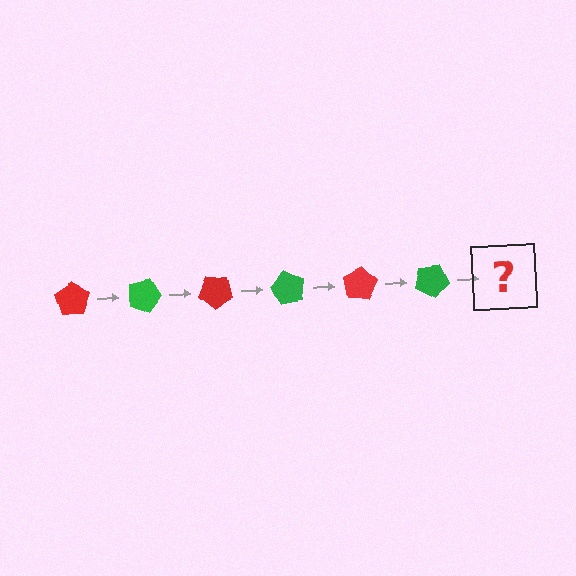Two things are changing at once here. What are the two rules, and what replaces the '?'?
The two rules are that it rotates 20 degrees each step and the color cycles through red and green. The '?' should be a red pentagon, rotated 120 degrees from the start.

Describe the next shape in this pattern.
It should be a red pentagon, rotated 120 degrees from the start.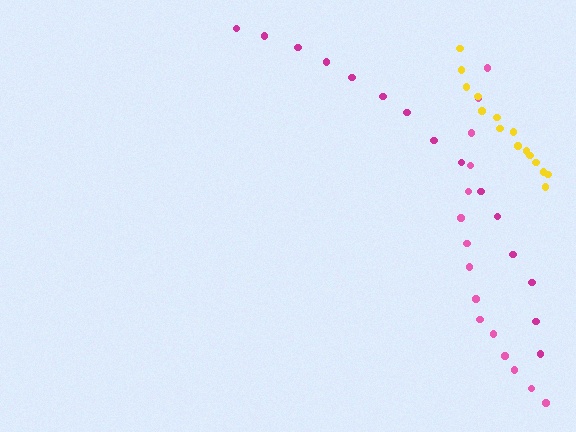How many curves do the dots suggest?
There are 3 distinct paths.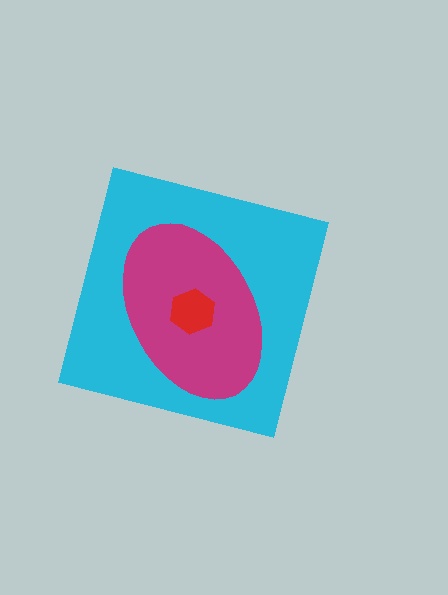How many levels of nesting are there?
3.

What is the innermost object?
The red hexagon.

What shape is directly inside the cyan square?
The magenta ellipse.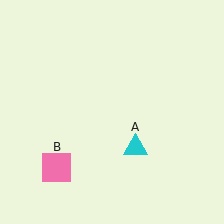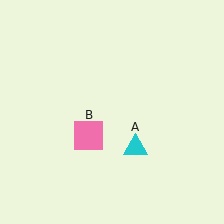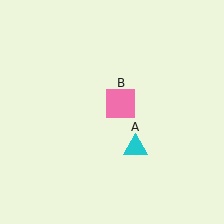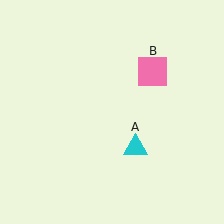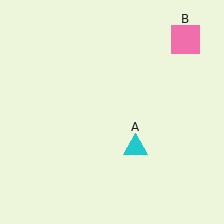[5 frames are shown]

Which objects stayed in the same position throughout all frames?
Cyan triangle (object A) remained stationary.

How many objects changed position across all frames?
1 object changed position: pink square (object B).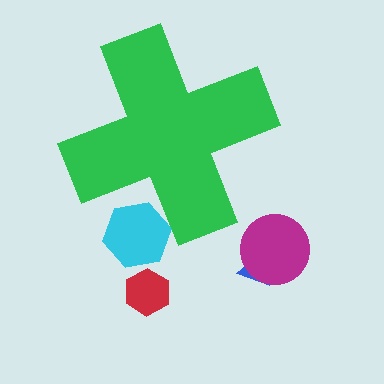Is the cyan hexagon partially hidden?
Yes, the cyan hexagon is partially hidden behind the green cross.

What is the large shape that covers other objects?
A green cross.